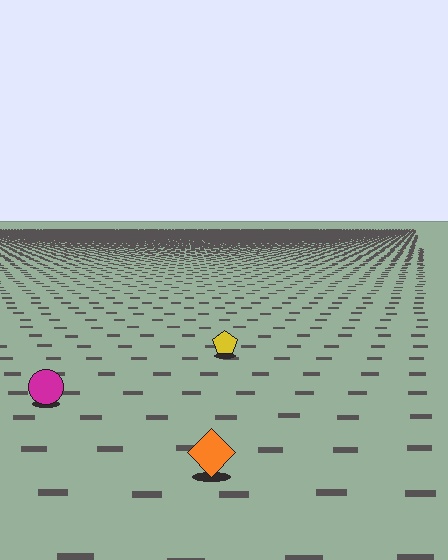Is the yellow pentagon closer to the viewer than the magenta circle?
No. The magenta circle is closer — you can tell from the texture gradient: the ground texture is coarser near it.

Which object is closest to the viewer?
The orange diamond is closest. The texture marks near it are larger and more spread out.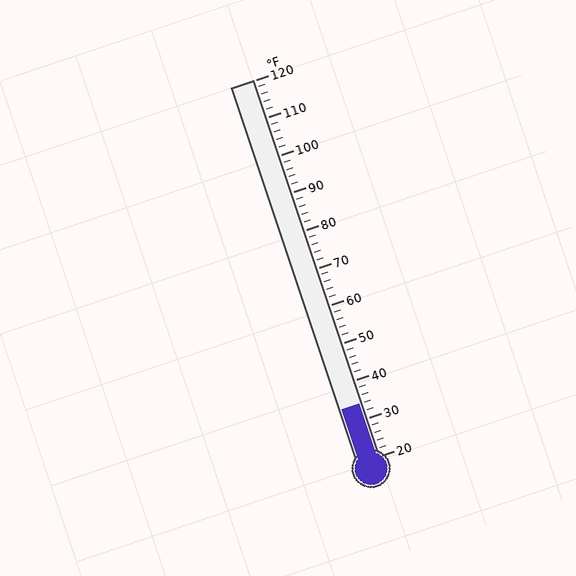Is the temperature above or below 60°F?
The temperature is below 60°F.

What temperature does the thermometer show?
The thermometer shows approximately 34°F.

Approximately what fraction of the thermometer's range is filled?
The thermometer is filled to approximately 15% of its range.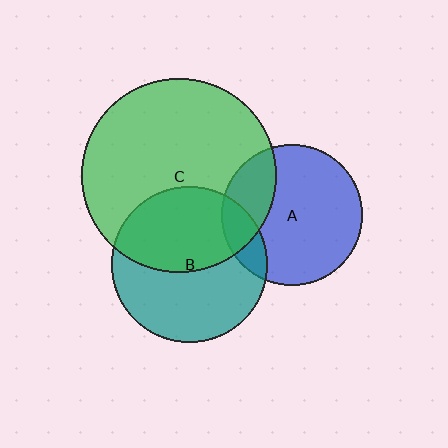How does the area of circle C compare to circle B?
Approximately 1.6 times.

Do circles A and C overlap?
Yes.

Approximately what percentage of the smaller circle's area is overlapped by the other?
Approximately 25%.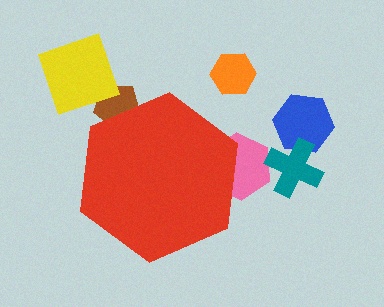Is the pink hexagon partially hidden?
Yes, the pink hexagon is partially hidden behind the red hexagon.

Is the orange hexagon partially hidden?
No, the orange hexagon is fully visible.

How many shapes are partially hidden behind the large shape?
2 shapes are partially hidden.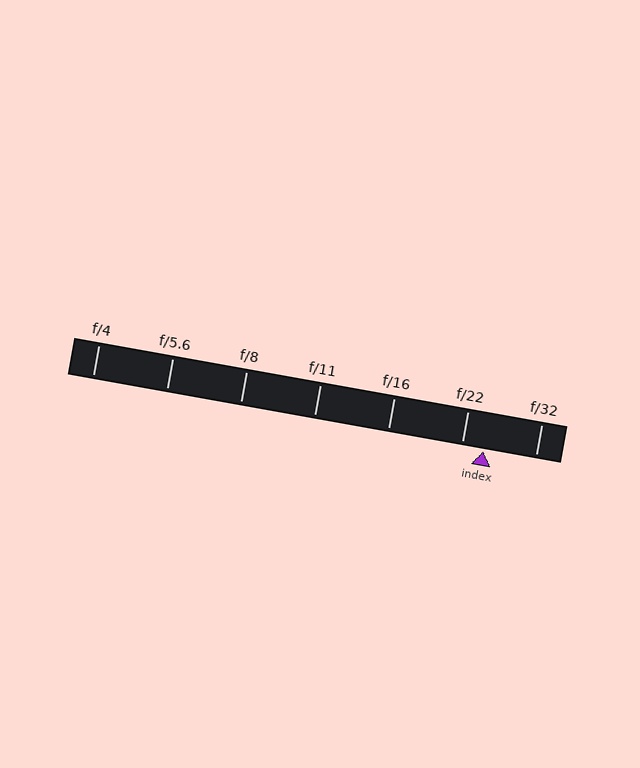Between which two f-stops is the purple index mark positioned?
The index mark is between f/22 and f/32.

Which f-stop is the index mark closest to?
The index mark is closest to f/22.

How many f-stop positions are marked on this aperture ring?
There are 7 f-stop positions marked.